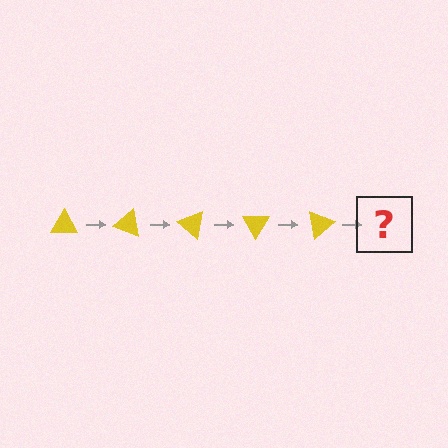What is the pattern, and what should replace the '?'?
The pattern is that the triangle rotates 20 degrees each step. The '?' should be a yellow triangle rotated 100 degrees.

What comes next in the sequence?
The next element should be a yellow triangle rotated 100 degrees.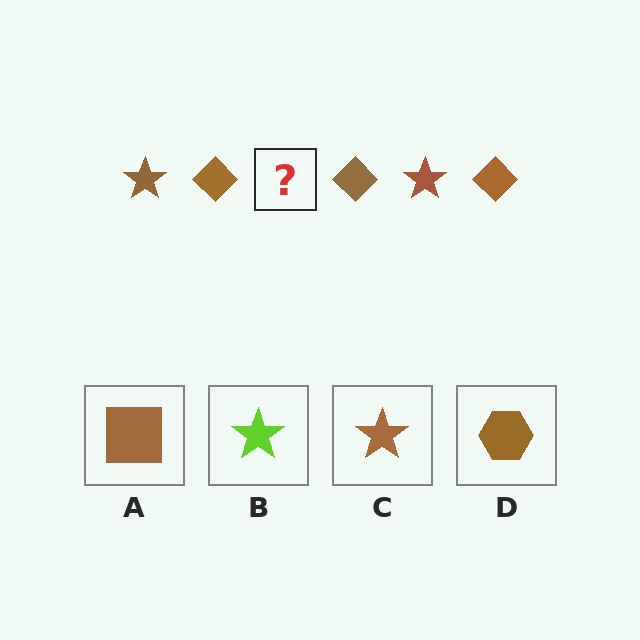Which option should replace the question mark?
Option C.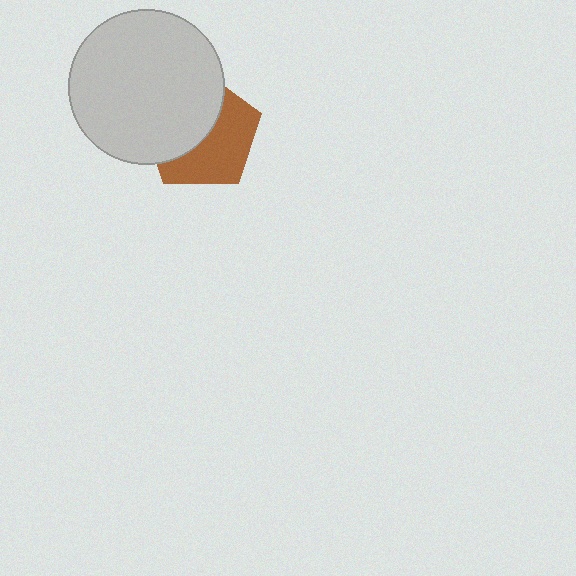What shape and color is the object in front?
The object in front is a light gray circle.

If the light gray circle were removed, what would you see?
You would see the complete brown pentagon.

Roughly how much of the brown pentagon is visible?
About half of it is visible (roughly 50%).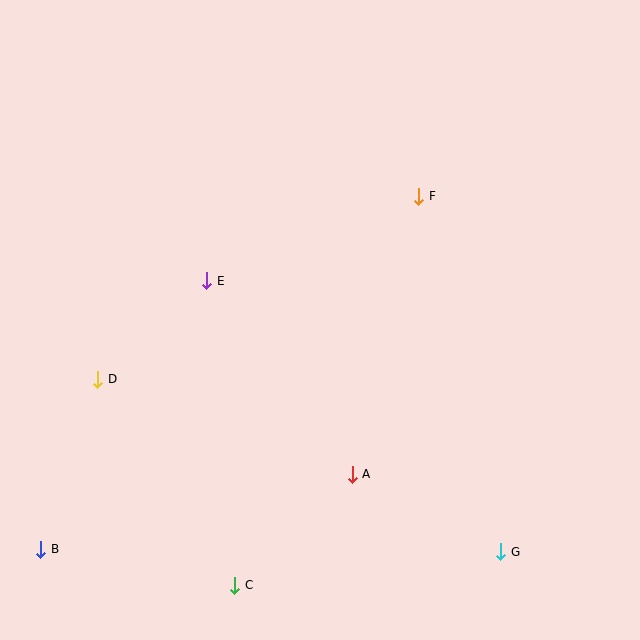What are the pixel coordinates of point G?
Point G is at (501, 552).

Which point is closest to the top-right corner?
Point F is closest to the top-right corner.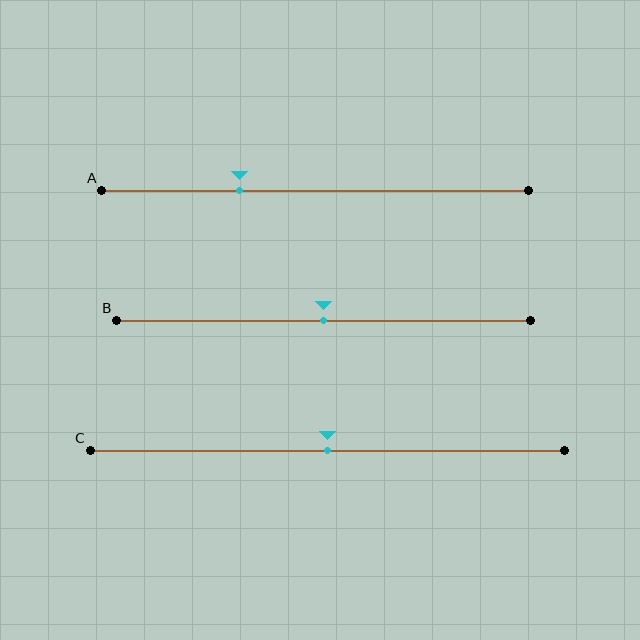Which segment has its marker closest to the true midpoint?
Segment B has its marker closest to the true midpoint.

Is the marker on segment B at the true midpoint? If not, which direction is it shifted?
Yes, the marker on segment B is at the true midpoint.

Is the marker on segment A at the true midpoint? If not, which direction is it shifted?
No, the marker on segment A is shifted to the left by about 18% of the segment length.